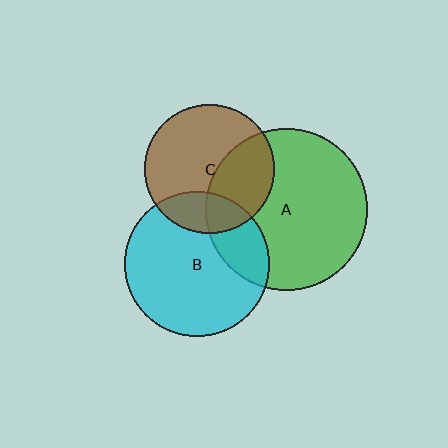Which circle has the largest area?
Circle A (green).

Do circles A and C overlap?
Yes.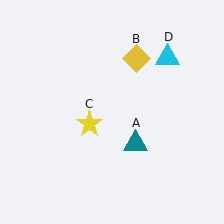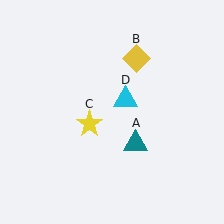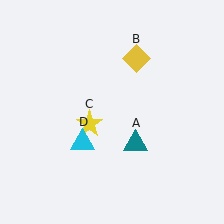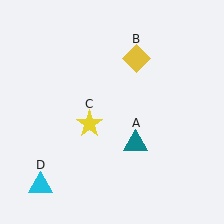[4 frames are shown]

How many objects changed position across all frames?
1 object changed position: cyan triangle (object D).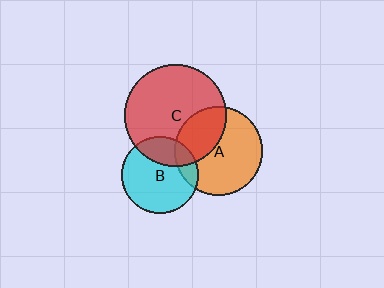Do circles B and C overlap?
Yes.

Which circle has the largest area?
Circle C (red).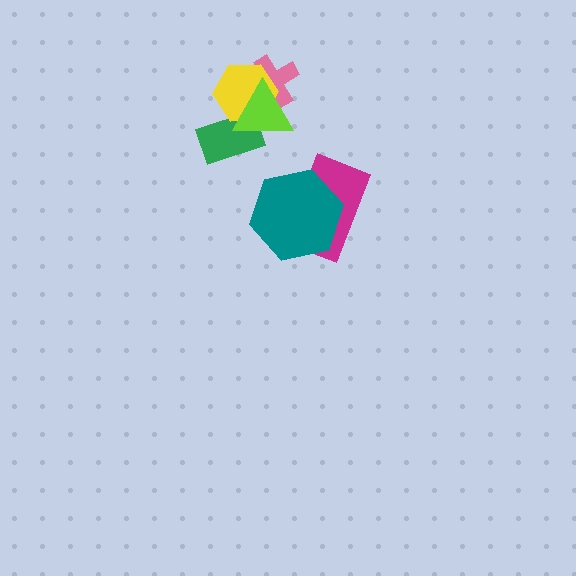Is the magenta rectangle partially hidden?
Yes, it is partially covered by another shape.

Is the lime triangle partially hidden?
No, no other shape covers it.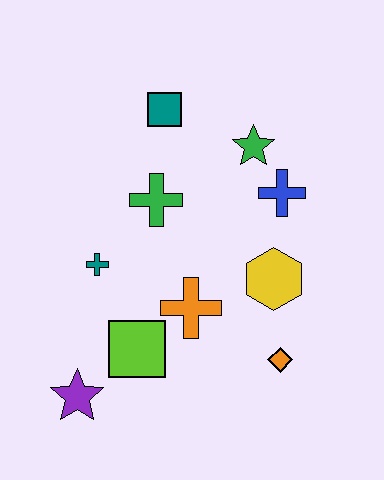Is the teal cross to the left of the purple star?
No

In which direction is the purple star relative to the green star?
The purple star is below the green star.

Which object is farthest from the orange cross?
The teal square is farthest from the orange cross.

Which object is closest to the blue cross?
The green star is closest to the blue cross.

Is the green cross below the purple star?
No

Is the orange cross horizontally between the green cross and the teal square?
No